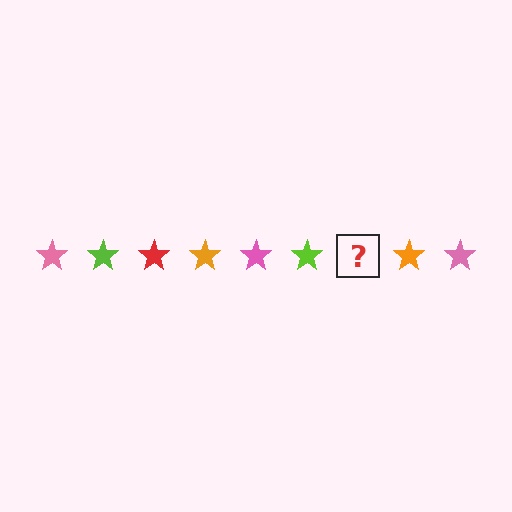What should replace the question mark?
The question mark should be replaced with a red star.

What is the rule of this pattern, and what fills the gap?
The rule is that the pattern cycles through pink, lime, red, orange stars. The gap should be filled with a red star.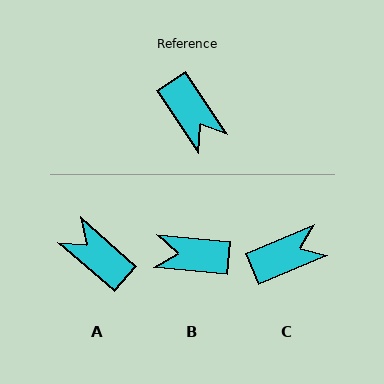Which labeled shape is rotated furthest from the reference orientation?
A, about 165 degrees away.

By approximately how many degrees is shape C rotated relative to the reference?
Approximately 79 degrees counter-clockwise.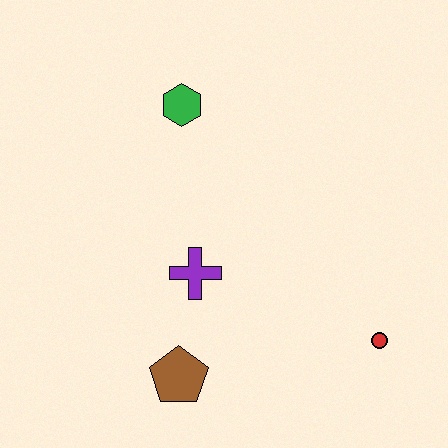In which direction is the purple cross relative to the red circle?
The purple cross is to the left of the red circle.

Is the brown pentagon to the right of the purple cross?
No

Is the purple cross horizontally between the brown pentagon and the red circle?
Yes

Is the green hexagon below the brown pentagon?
No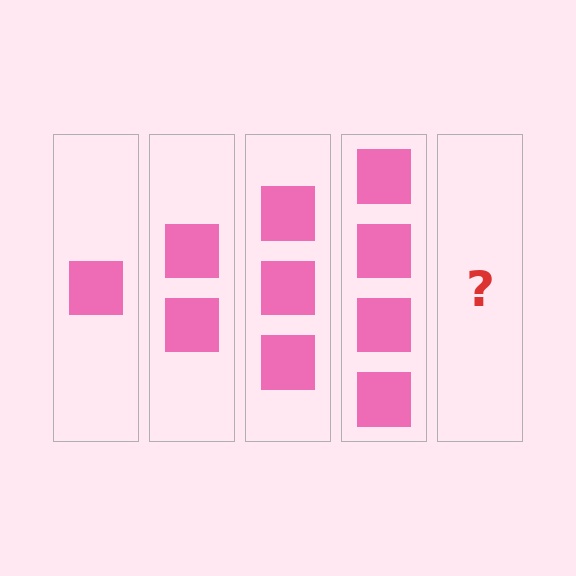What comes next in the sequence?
The next element should be 5 squares.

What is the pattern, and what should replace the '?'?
The pattern is that each step adds one more square. The '?' should be 5 squares.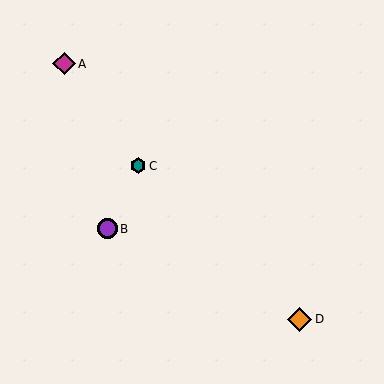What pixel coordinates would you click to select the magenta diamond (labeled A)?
Click at (64, 64) to select the magenta diamond A.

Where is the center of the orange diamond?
The center of the orange diamond is at (300, 319).